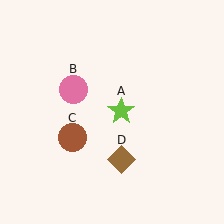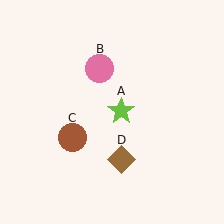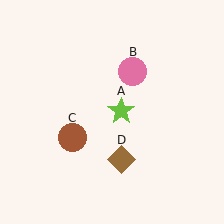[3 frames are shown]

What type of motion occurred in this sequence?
The pink circle (object B) rotated clockwise around the center of the scene.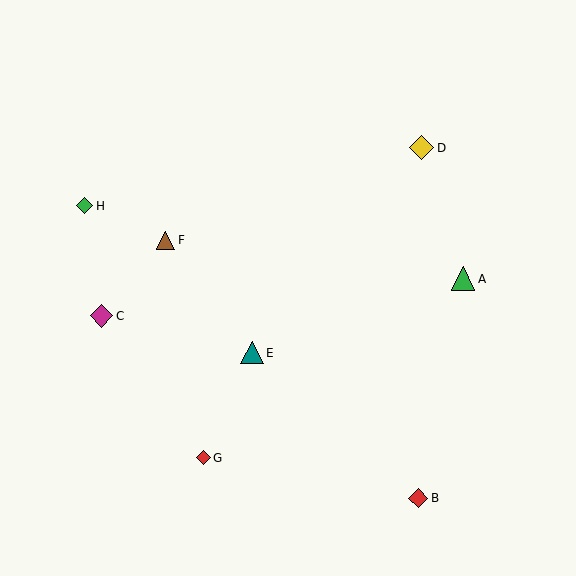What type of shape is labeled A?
Shape A is a green triangle.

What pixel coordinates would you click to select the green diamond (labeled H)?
Click at (85, 206) to select the green diamond H.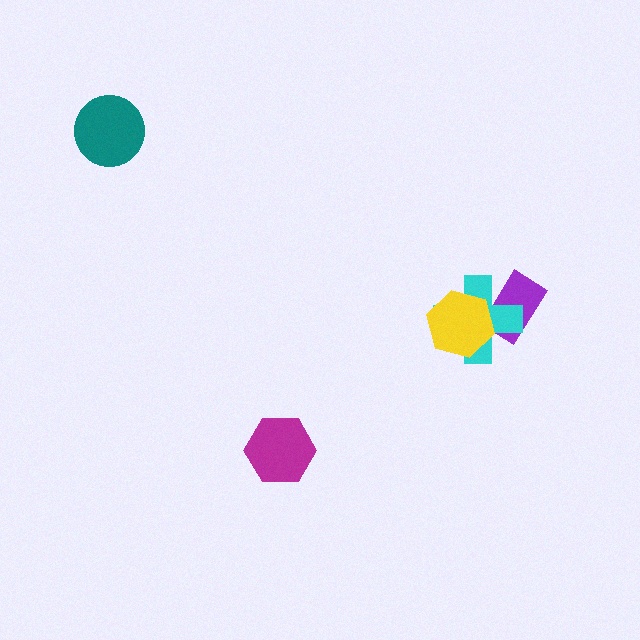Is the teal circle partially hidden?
No, no other shape covers it.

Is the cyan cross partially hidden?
Yes, it is partially covered by another shape.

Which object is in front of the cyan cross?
The yellow hexagon is in front of the cyan cross.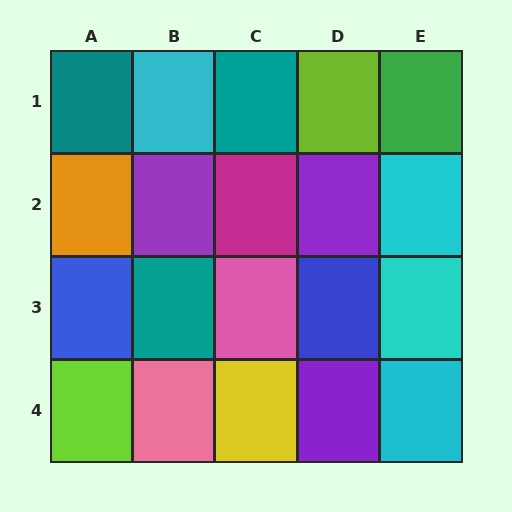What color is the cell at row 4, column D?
Purple.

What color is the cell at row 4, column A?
Lime.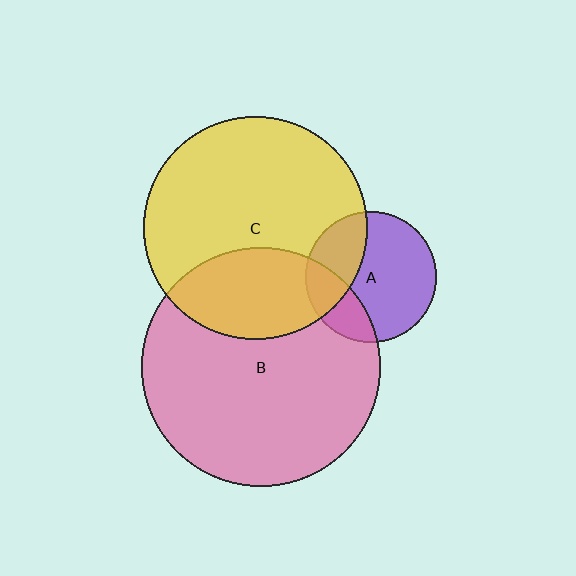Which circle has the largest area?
Circle B (pink).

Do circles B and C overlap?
Yes.